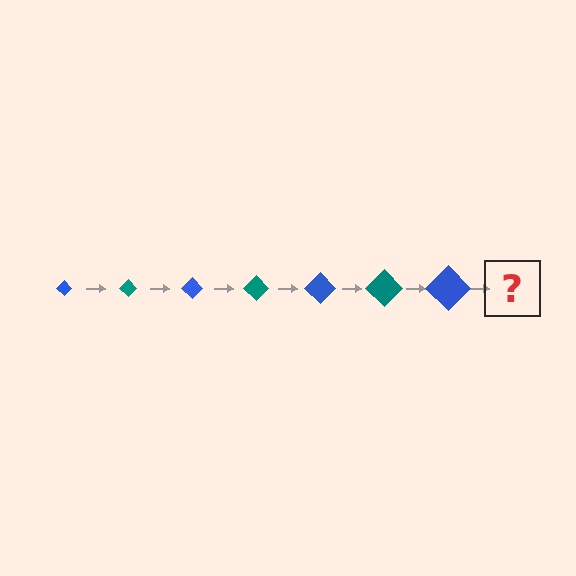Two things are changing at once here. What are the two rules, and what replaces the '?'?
The two rules are that the diamond grows larger each step and the color cycles through blue and teal. The '?' should be a teal diamond, larger than the previous one.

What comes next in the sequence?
The next element should be a teal diamond, larger than the previous one.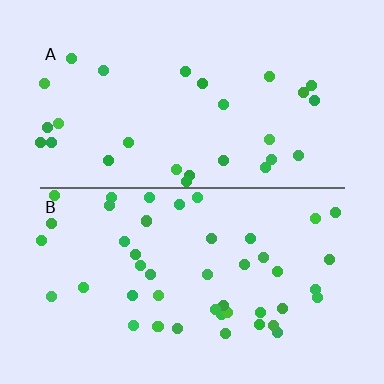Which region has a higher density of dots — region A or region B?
B (the bottom).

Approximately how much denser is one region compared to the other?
Approximately 1.7× — region B over region A.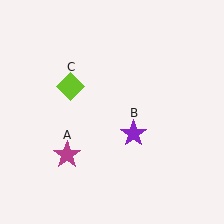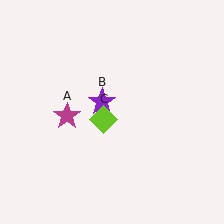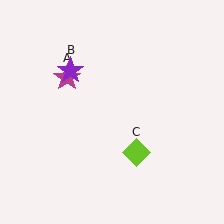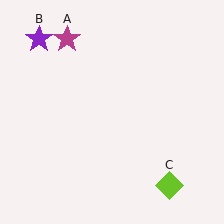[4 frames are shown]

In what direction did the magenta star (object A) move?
The magenta star (object A) moved up.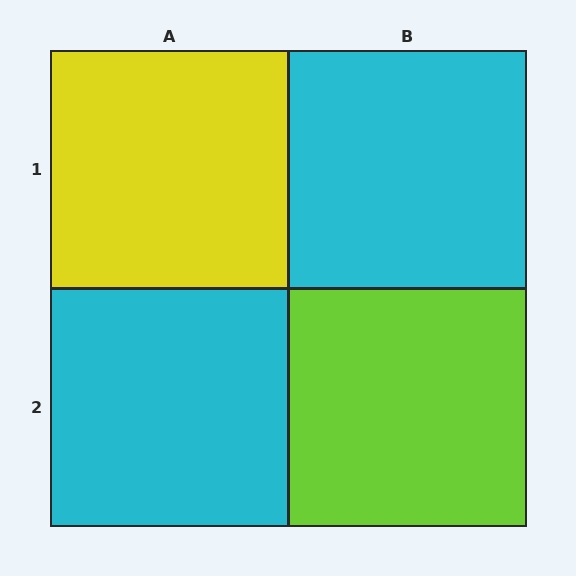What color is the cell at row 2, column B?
Lime.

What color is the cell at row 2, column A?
Cyan.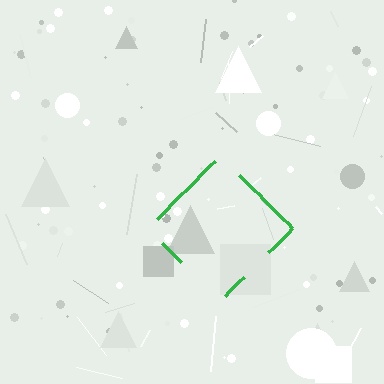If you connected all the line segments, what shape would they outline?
They would outline a diamond.